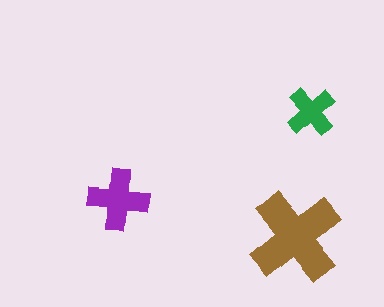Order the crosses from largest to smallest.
the brown one, the purple one, the green one.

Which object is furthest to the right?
The green cross is rightmost.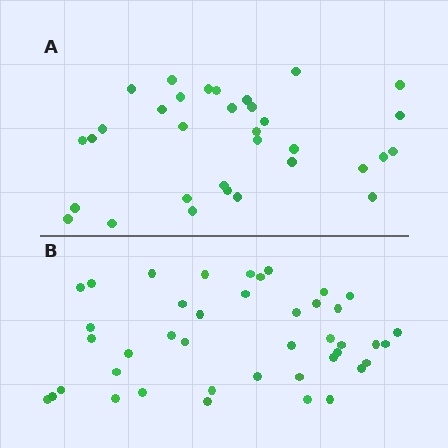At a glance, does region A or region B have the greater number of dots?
Region B (the bottom region) has more dots.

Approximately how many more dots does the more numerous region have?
Region B has roughly 8 or so more dots than region A.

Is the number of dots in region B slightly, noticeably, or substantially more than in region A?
Region B has noticeably more, but not dramatically so. The ratio is roughly 1.3 to 1.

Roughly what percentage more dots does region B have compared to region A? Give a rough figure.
About 25% more.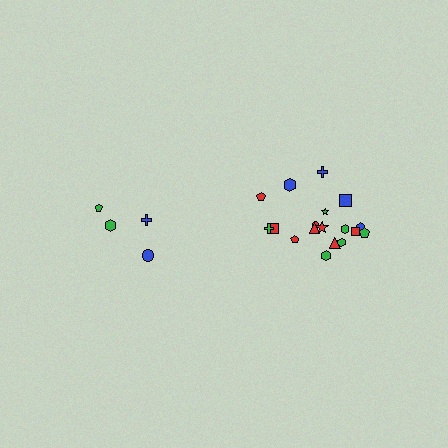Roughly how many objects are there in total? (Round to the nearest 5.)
Roughly 20 objects in total.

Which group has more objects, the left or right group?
The right group.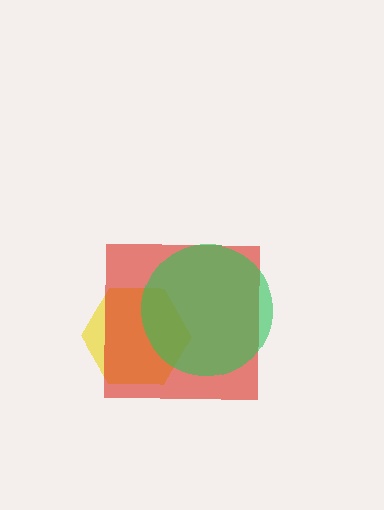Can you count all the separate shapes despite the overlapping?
Yes, there are 3 separate shapes.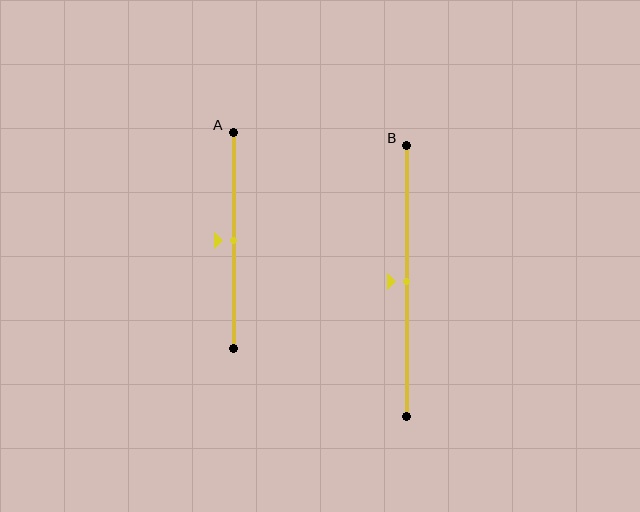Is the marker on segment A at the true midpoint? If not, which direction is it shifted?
Yes, the marker on segment A is at the true midpoint.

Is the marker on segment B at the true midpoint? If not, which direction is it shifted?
Yes, the marker on segment B is at the true midpoint.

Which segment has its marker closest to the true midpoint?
Segment A has its marker closest to the true midpoint.